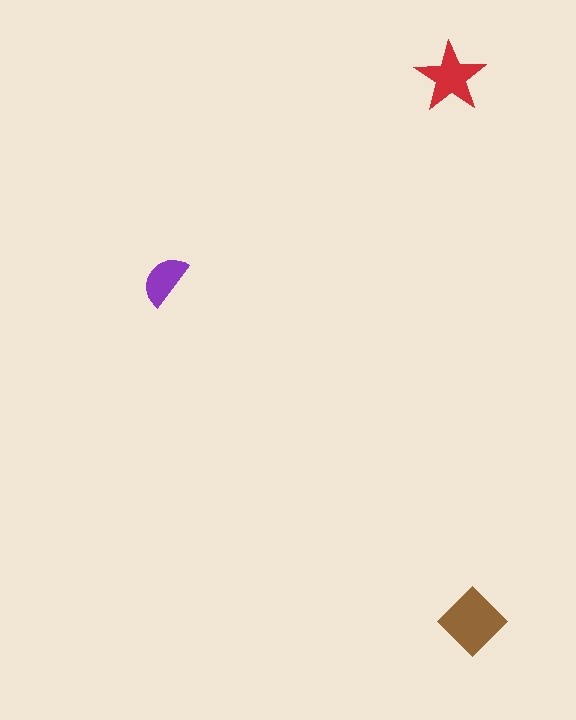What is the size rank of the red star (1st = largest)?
2nd.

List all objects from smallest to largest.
The purple semicircle, the red star, the brown diamond.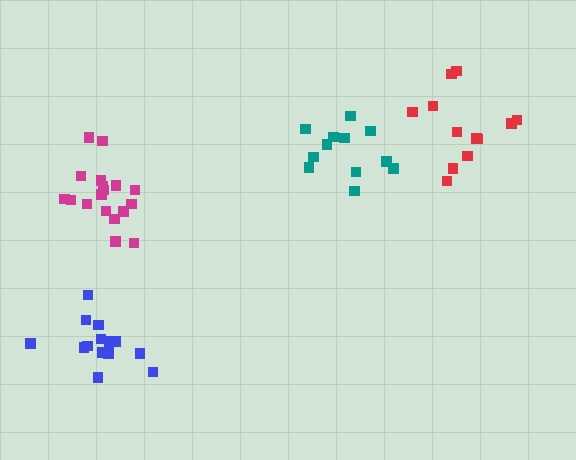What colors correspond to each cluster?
The clusters are colored: magenta, teal, blue, red.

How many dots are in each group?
Group 1: 18 dots, Group 2: 12 dots, Group 3: 15 dots, Group 4: 12 dots (57 total).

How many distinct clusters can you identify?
There are 4 distinct clusters.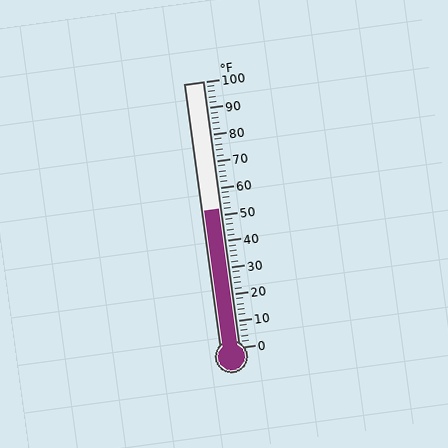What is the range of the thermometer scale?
The thermometer scale ranges from 0°F to 100°F.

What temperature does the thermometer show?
The thermometer shows approximately 52°F.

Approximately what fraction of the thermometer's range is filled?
The thermometer is filled to approximately 50% of its range.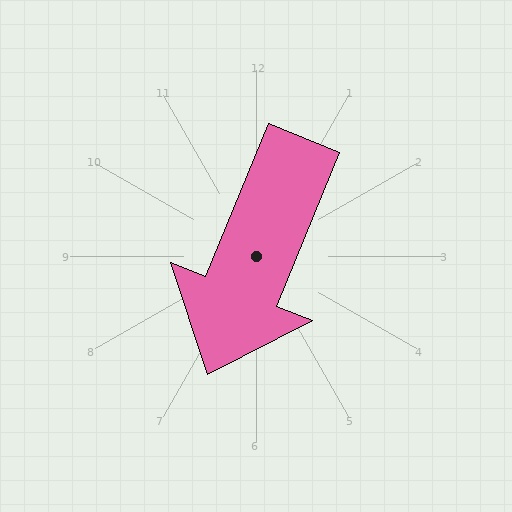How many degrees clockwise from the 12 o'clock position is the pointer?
Approximately 202 degrees.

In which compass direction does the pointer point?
South.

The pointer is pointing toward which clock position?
Roughly 7 o'clock.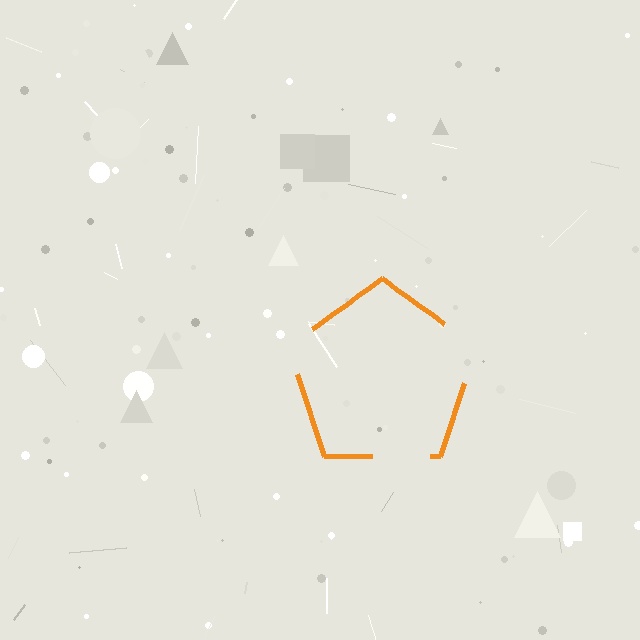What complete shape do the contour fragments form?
The contour fragments form a pentagon.